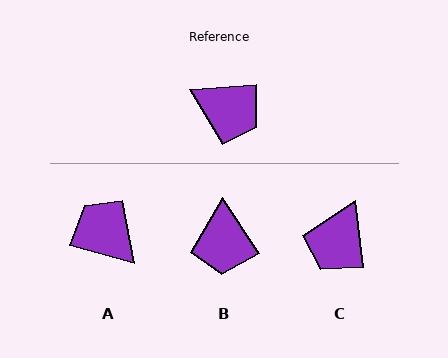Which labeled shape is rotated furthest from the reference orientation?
A, about 161 degrees away.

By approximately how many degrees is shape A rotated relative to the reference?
Approximately 161 degrees counter-clockwise.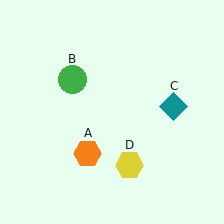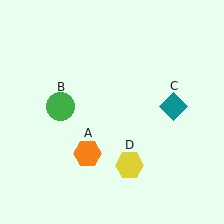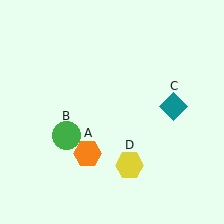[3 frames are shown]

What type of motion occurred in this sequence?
The green circle (object B) rotated counterclockwise around the center of the scene.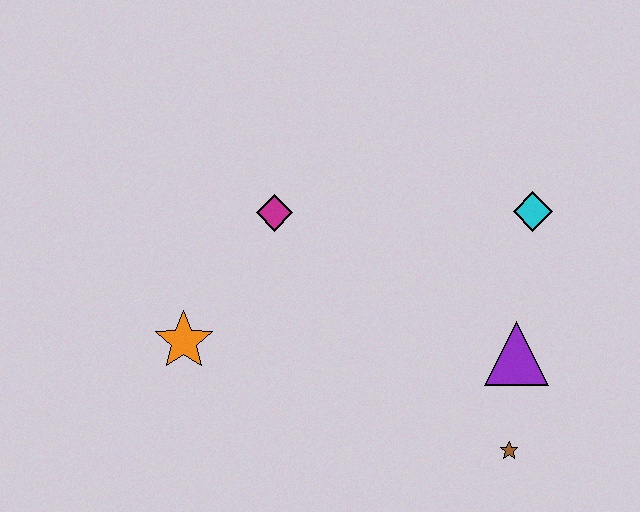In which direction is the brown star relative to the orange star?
The brown star is to the right of the orange star.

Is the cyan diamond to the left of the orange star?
No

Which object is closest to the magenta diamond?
The orange star is closest to the magenta diamond.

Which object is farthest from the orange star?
The cyan diamond is farthest from the orange star.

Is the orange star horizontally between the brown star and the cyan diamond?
No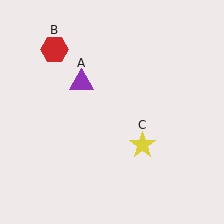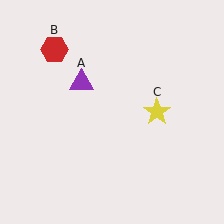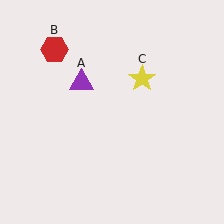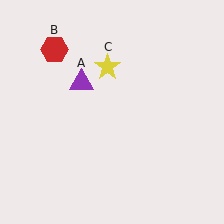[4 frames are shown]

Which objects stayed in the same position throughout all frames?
Purple triangle (object A) and red hexagon (object B) remained stationary.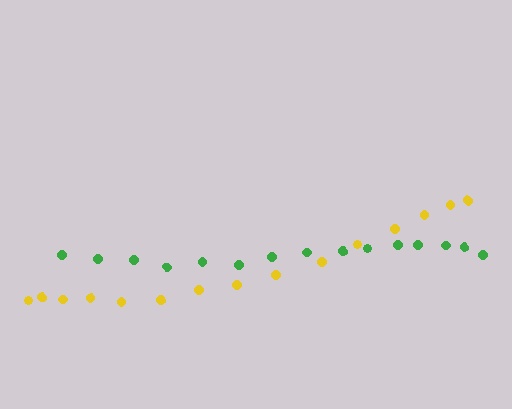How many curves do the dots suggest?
There are 2 distinct paths.